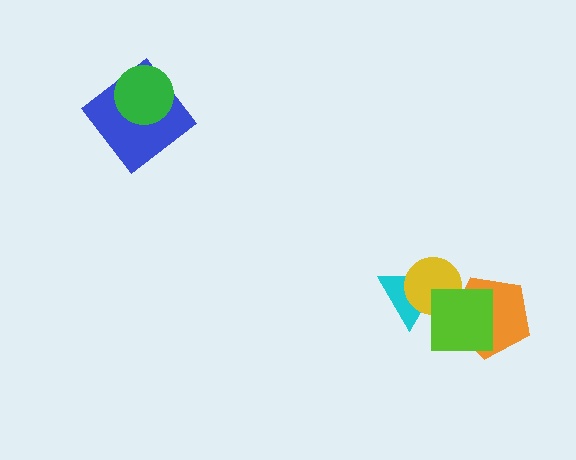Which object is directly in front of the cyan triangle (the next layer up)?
The yellow circle is directly in front of the cyan triangle.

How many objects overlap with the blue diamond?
1 object overlaps with the blue diamond.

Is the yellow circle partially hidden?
Yes, it is partially covered by another shape.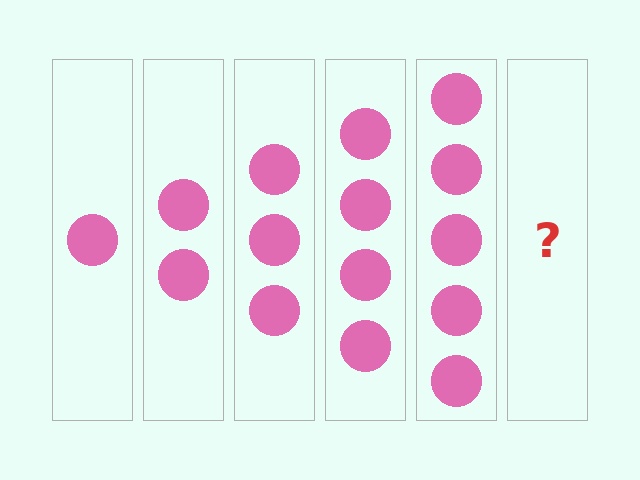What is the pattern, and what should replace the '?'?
The pattern is that each step adds one more circle. The '?' should be 6 circles.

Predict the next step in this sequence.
The next step is 6 circles.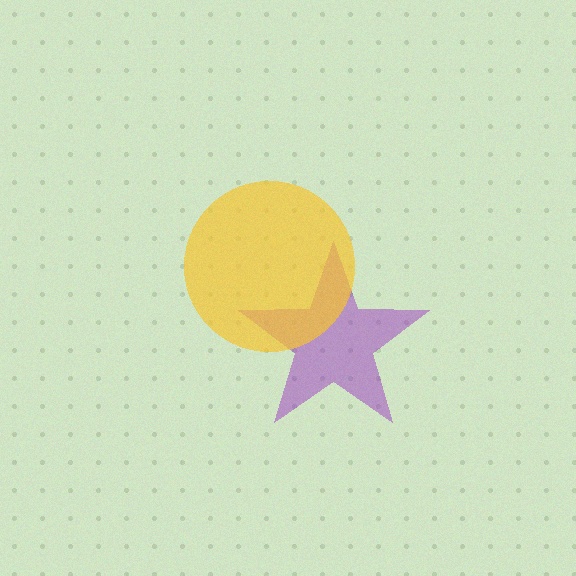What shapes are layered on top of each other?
The layered shapes are: a purple star, a yellow circle.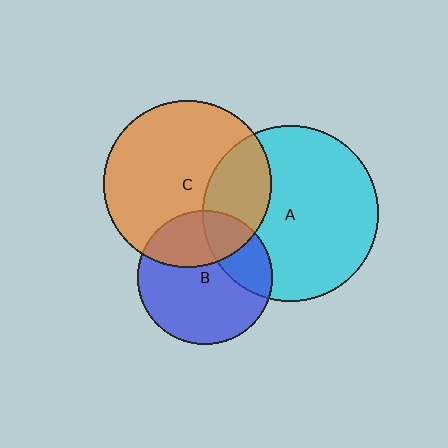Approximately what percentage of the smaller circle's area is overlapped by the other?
Approximately 25%.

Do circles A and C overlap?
Yes.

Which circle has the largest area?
Circle A (cyan).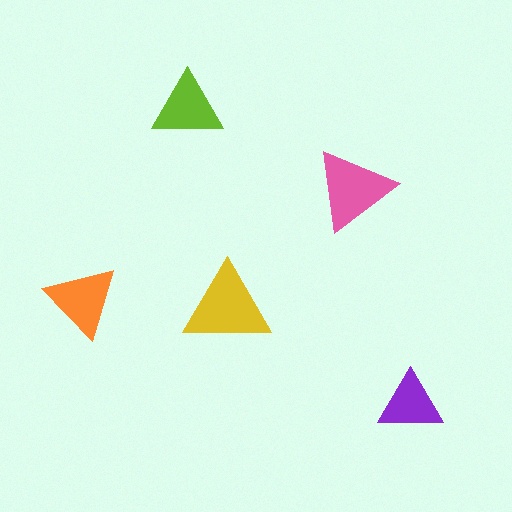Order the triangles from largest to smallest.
the yellow one, the pink one, the orange one, the lime one, the purple one.